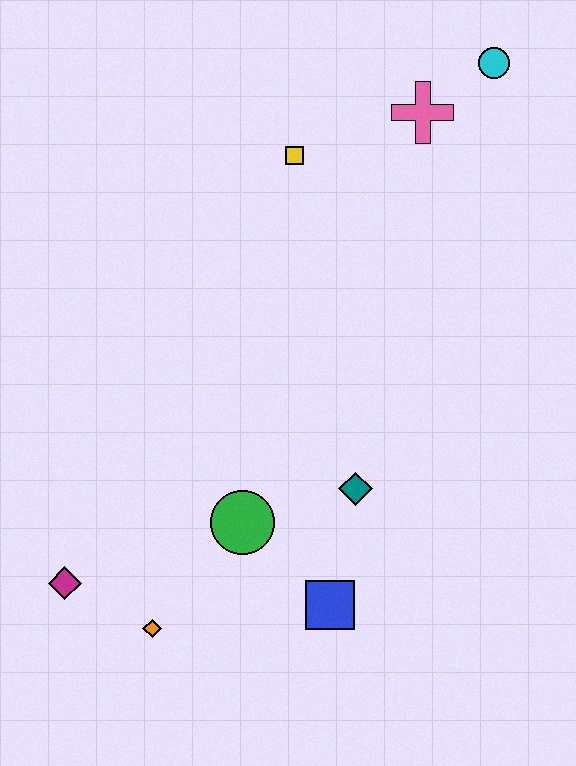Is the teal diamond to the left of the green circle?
No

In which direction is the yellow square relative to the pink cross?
The yellow square is to the left of the pink cross.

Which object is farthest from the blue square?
The cyan circle is farthest from the blue square.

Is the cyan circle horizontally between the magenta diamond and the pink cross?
No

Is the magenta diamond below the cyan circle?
Yes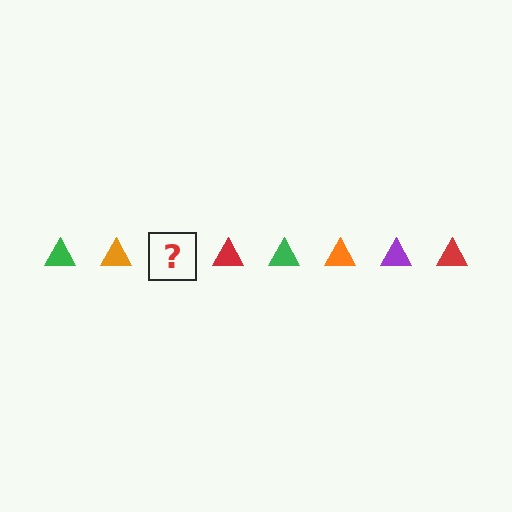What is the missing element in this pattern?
The missing element is a purple triangle.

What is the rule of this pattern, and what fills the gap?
The rule is that the pattern cycles through green, orange, purple, red triangles. The gap should be filled with a purple triangle.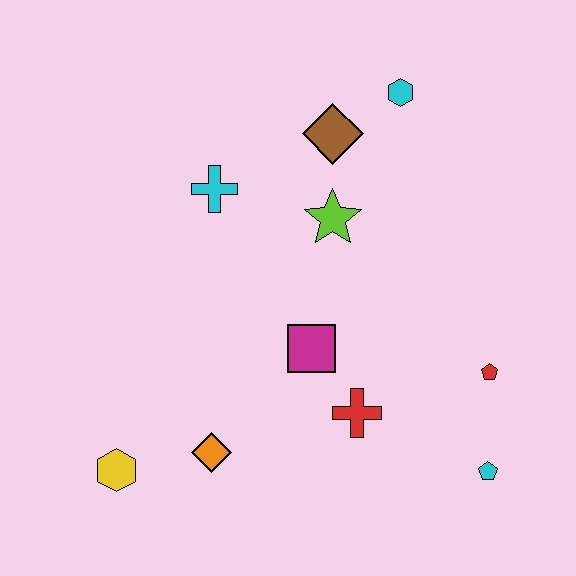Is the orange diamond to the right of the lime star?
No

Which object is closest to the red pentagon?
The cyan pentagon is closest to the red pentagon.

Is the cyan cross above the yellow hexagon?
Yes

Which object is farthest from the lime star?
The yellow hexagon is farthest from the lime star.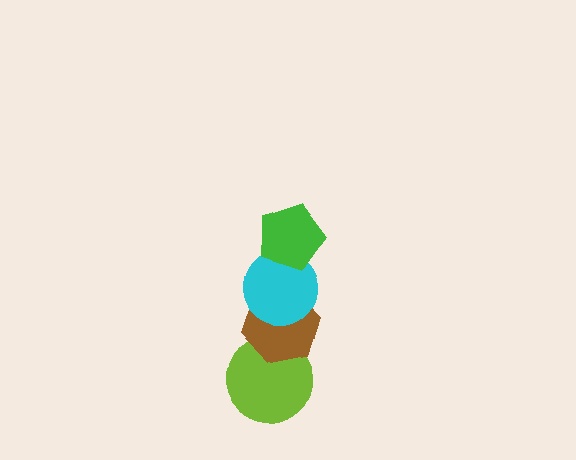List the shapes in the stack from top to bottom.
From top to bottom: the green pentagon, the cyan circle, the brown hexagon, the lime circle.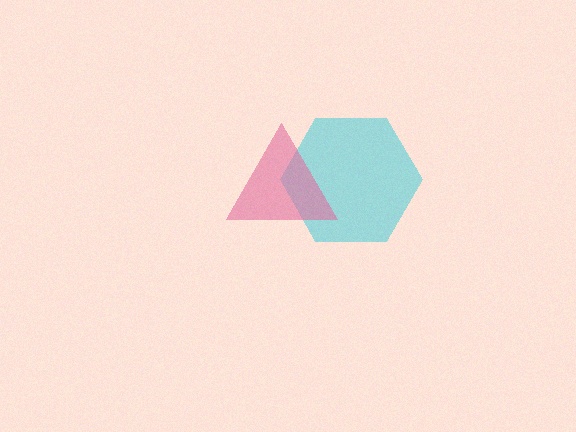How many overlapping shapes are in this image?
There are 2 overlapping shapes in the image.